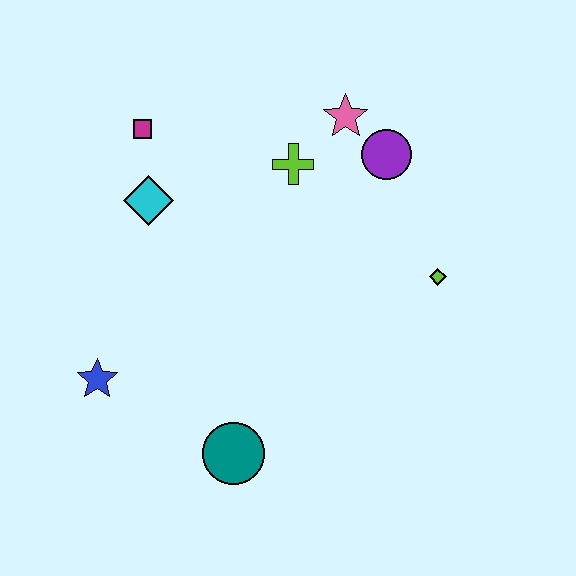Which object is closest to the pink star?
The purple circle is closest to the pink star.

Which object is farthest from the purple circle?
The blue star is farthest from the purple circle.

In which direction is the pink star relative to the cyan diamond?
The pink star is to the right of the cyan diamond.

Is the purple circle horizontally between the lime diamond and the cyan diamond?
Yes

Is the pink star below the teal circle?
No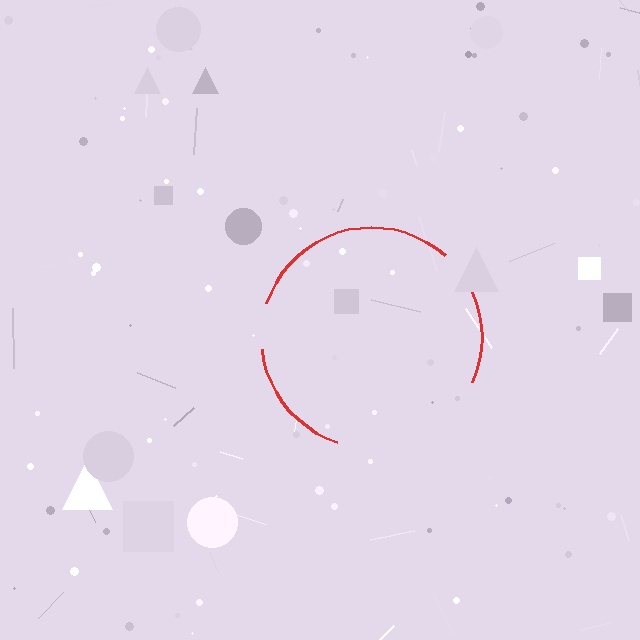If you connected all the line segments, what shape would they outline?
They would outline a circle.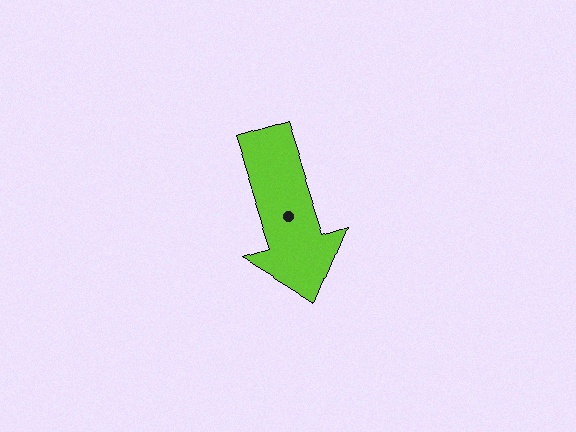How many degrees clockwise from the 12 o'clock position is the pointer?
Approximately 162 degrees.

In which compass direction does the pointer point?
South.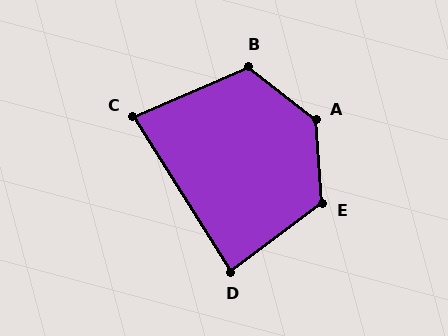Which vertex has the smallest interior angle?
C, at approximately 81 degrees.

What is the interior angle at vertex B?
Approximately 118 degrees (obtuse).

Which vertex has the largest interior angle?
A, at approximately 132 degrees.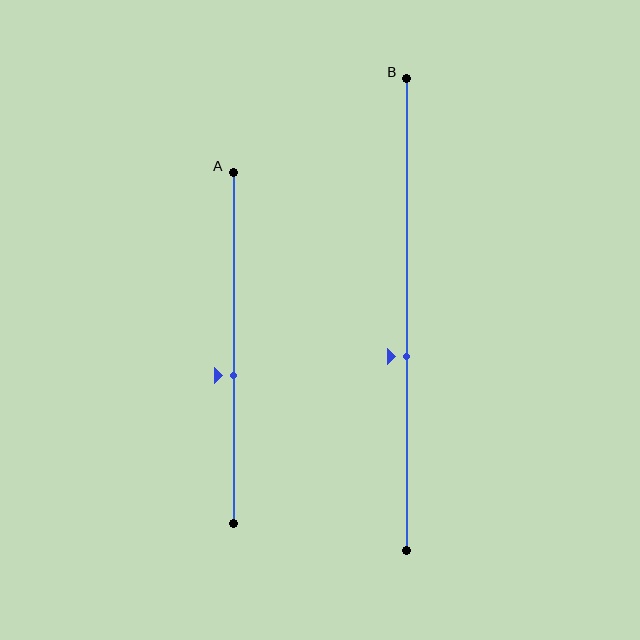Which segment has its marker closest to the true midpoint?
Segment A has its marker closest to the true midpoint.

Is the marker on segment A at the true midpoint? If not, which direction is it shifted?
No, the marker on segment A is shifted downward by about 8% of the segment length.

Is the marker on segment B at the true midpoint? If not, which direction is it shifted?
No, the marker on segment B is shifted downward by about 9% of the segment length.